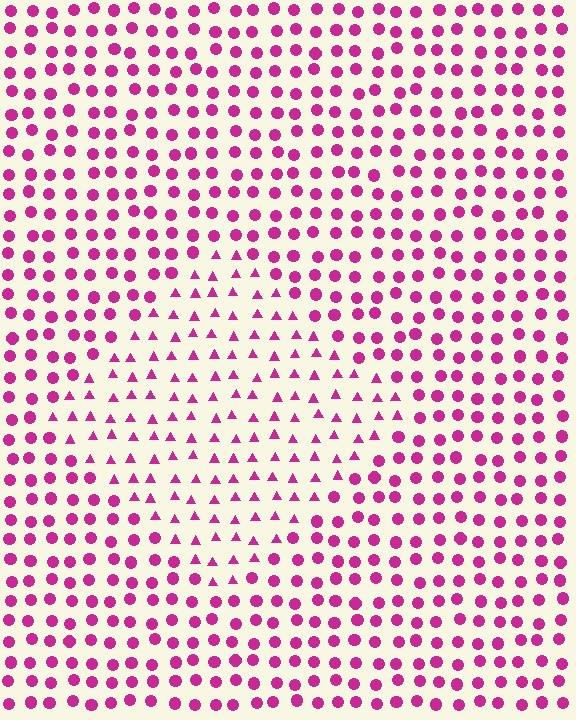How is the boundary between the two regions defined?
The boundary is defined by a change in element shape: triangles inside vs. circles outside. All elements share the same color and spacing.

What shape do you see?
I see a diamond.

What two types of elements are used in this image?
The image uses triangles inside the diamond region and circles outside it.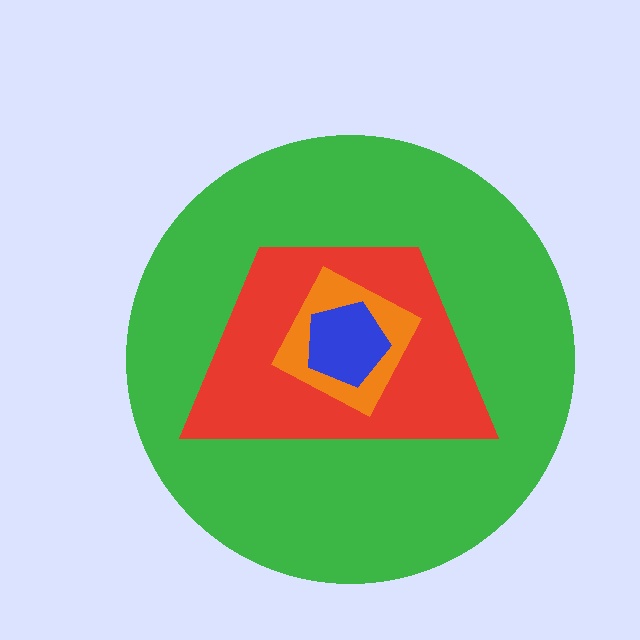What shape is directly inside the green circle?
The red trapezoid.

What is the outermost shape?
The green circle.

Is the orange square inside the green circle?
Yes.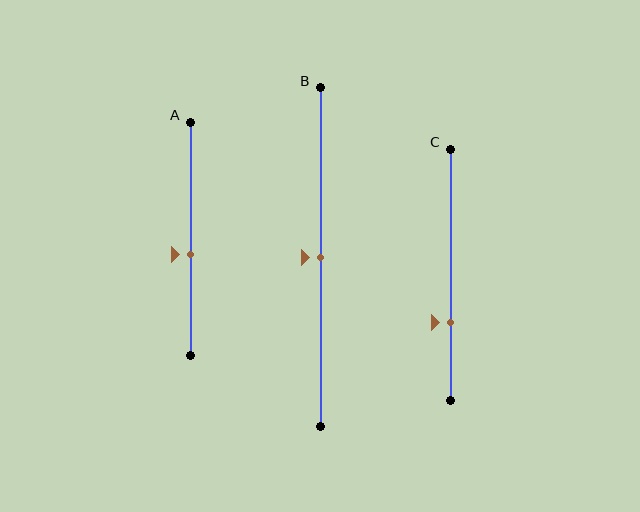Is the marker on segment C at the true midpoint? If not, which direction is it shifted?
No, the marker on segment C is shifted downward by about 19% of the segment length.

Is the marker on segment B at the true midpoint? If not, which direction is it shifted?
Yes, the marker on segment B is at the true midpoint.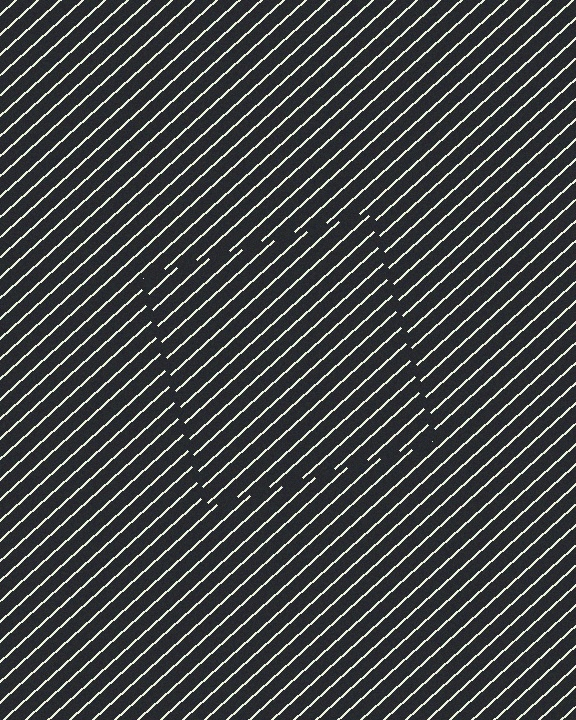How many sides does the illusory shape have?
4 sides — the line-ends trace a square.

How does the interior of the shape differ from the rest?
The interior of the shape contains the same grating, shifted by half a period — the contour is defined by the phase discontinuity where line-ends from the inner and outer gratings abut.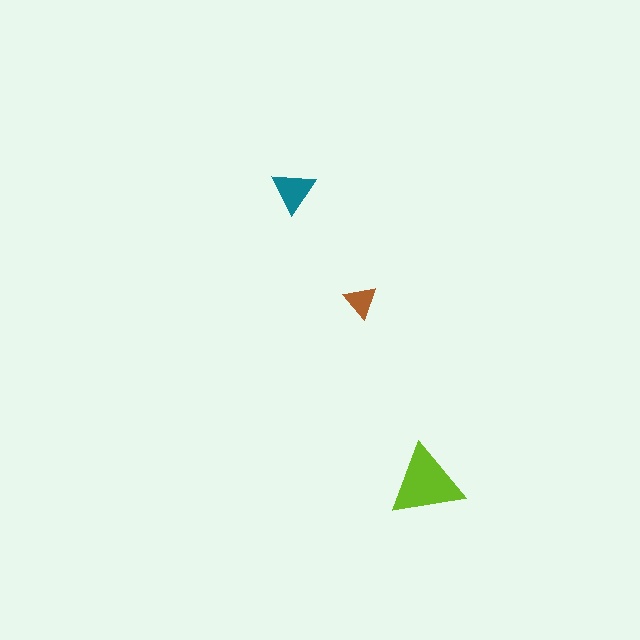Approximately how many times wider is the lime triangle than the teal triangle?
About 1.5 times wider.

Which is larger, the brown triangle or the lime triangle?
The lime one.